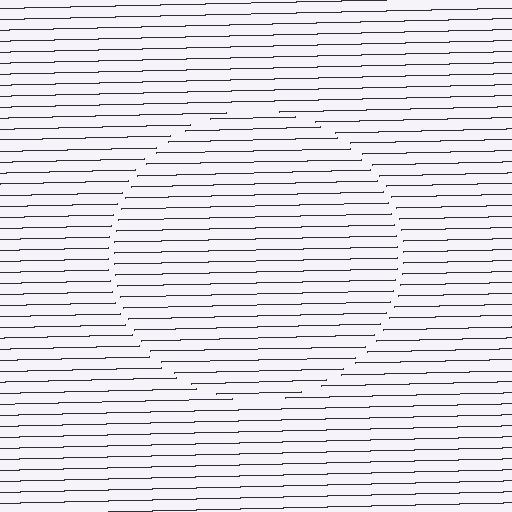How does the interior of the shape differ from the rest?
The interior of the shape contains the same grating, shifted by half a period — the contour is defined by the phase discontinuity where line-ends from the inner and outer gratings abut.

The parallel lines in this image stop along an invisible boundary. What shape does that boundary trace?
An illusory circle. The interior of the shape contains the same grating, shifted by half a period — the contour is defined by the phase discontinuity where line-ends from the inner and outer gratings abut.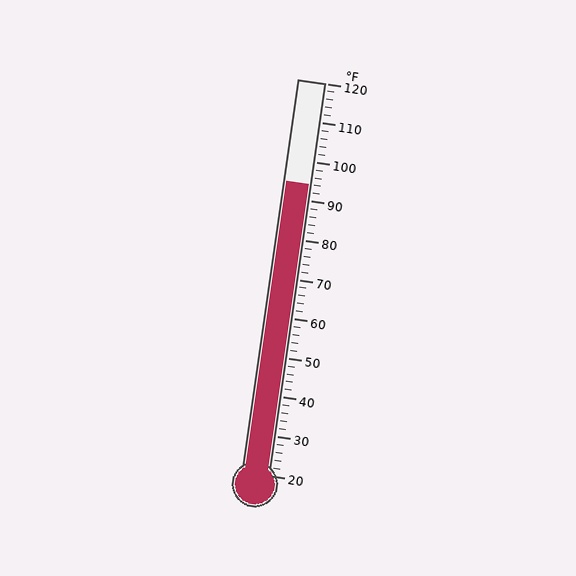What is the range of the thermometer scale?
The thermometer scale ranges from 20°F to 120°F.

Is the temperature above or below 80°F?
The temperature is above 80°F.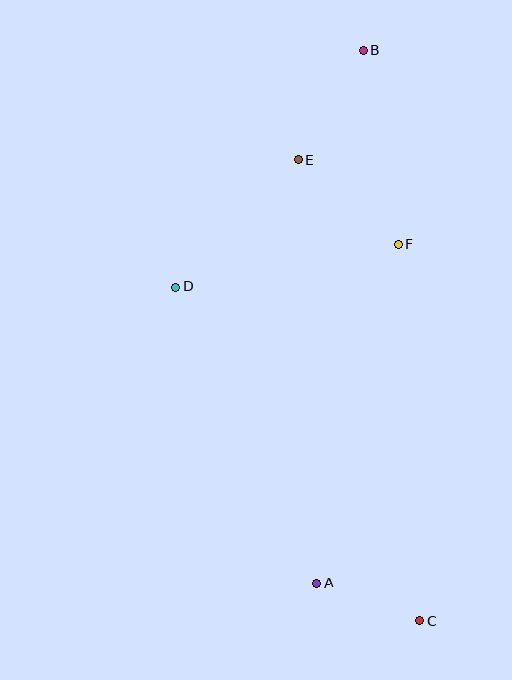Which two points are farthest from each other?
Points B and C are farthest from each other.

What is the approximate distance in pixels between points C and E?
The distance between C and E is approximately 477 pixels.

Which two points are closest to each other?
Points A and C are closest to each other.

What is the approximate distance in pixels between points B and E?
The distance between B and E is approximately 127 pixels.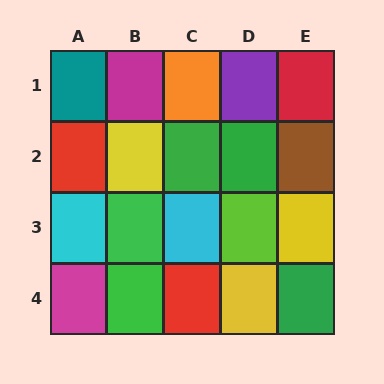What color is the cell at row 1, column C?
Orange.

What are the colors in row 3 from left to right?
Cyan, green, cyan, lime, yellow.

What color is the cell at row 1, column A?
Teal.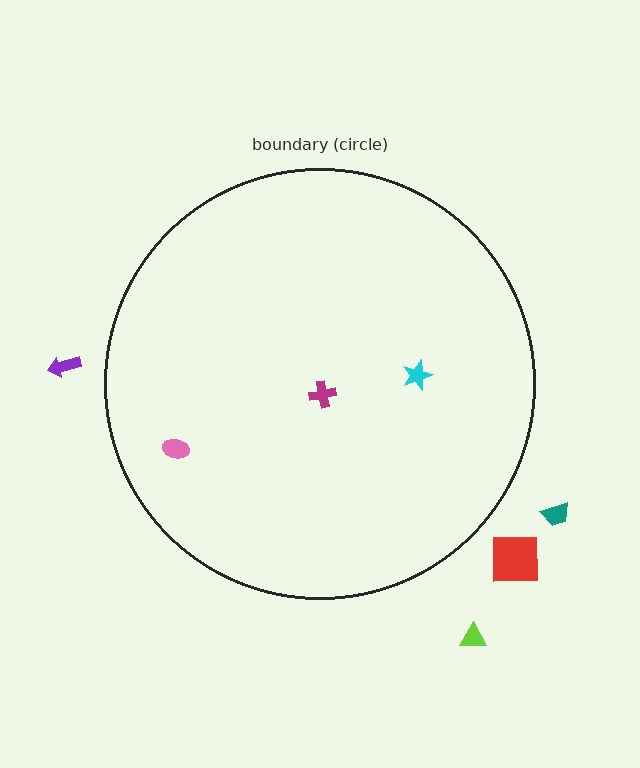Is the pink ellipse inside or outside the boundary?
Inside.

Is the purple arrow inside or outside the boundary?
Outside.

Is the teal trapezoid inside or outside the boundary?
Outside.